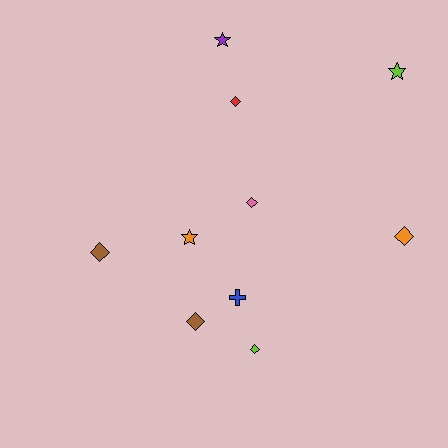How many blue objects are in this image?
There is 1 blue object.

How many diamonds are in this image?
There are 6 diamonds.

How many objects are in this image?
There are 10 objects.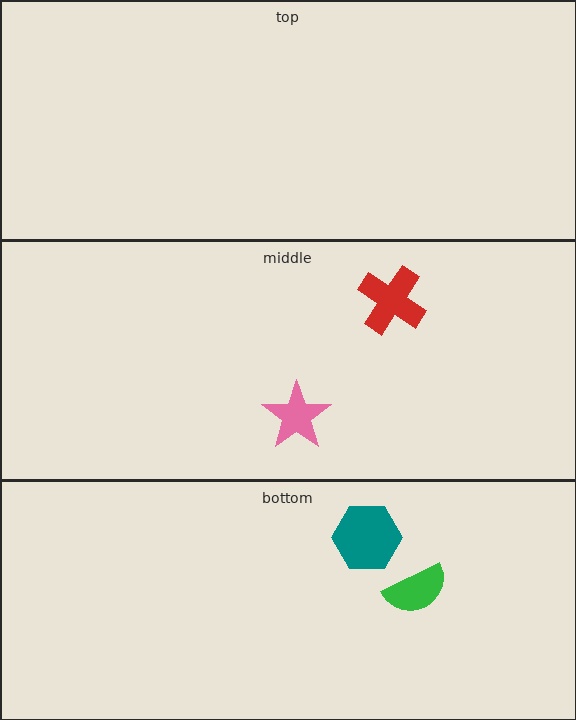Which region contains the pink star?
The middle region.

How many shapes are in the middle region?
2.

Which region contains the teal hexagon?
The bottom region.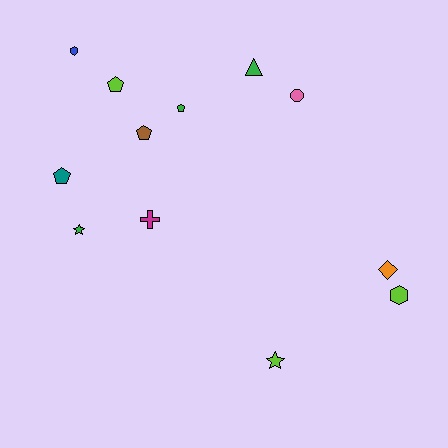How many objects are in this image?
There are 12 objects.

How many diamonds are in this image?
There is 1 diamond.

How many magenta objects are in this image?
There is 1 magenta object.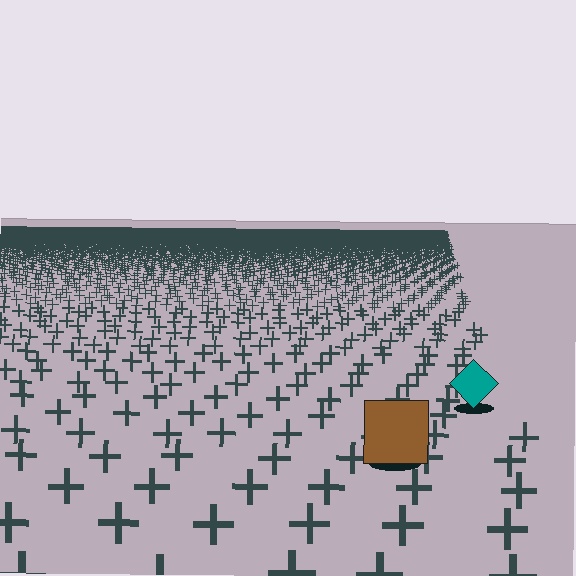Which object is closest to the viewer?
The brown square is closest. The texture marks near it are larger and more spread out.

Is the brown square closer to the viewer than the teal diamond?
Yes. The brown square is closer — you can tell from the texture gradient: the ground texture is coarser near it.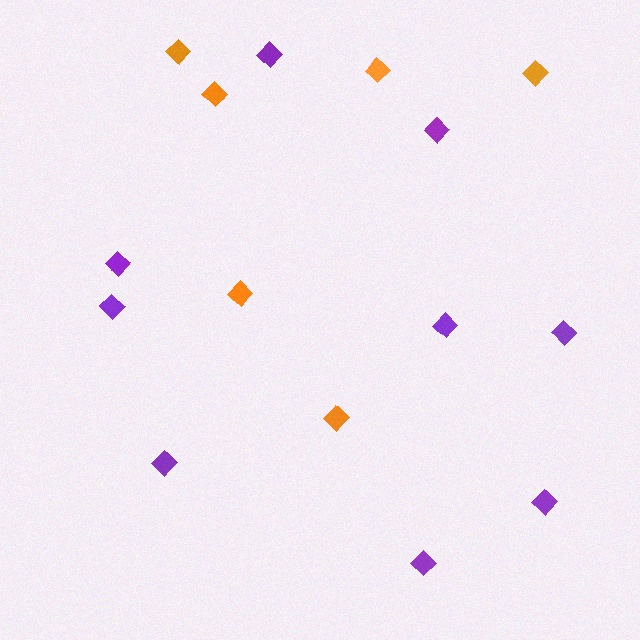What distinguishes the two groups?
There are 2 groups: one group of purple diamonds (9) and one group of orange diamonds (6).